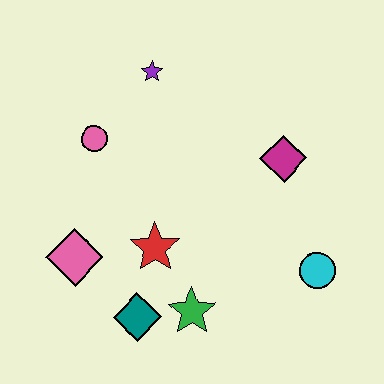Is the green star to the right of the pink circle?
Yes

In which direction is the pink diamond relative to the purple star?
The pink diamond is below the purple star.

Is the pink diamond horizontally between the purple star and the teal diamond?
No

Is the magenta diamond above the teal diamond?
Yes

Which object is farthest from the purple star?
The cyan circle is farthest from the purple star.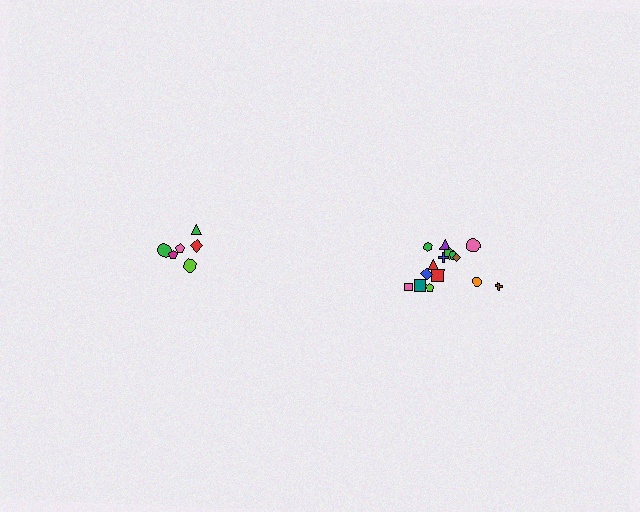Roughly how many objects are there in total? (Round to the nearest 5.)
Roughly 20 objects in total.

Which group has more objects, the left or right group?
The right group.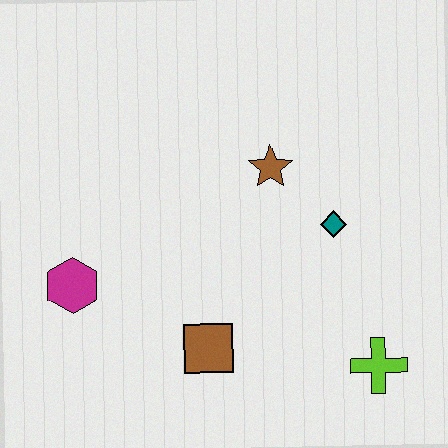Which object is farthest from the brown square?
The brown star is farthest from the brown square.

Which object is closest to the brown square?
The magenta hexagon is closest to the brown square.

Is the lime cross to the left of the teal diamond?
No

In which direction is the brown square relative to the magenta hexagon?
The brown square is to the right of the magenta hexagon.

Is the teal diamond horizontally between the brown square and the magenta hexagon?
No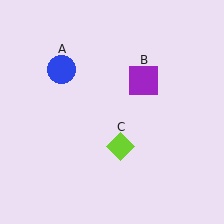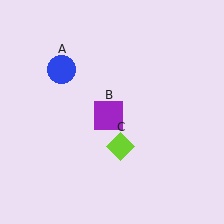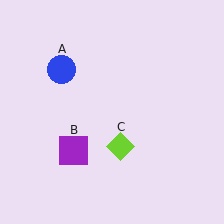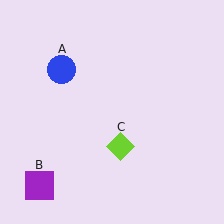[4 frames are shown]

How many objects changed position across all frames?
1 object changed position: purple square (object B).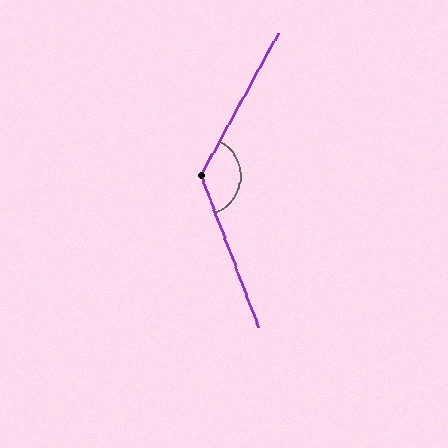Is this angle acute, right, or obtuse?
It is obtuse.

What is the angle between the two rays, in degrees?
Approximately 131 degrees.